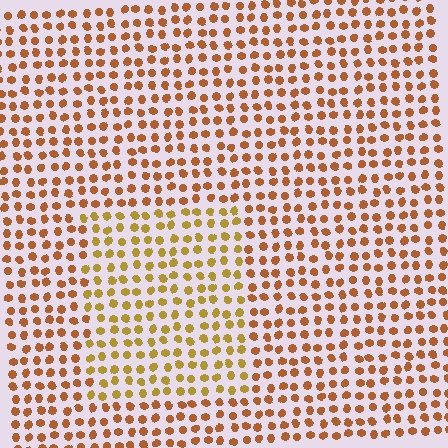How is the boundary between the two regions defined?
The boundary is defined purely by a slight shift in hue (about 26 degrees). Spacing, size, and orientation are identical on both sides.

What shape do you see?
I see a rectangle.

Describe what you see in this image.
The image is filled with small brown elements in a uniform arrangement. A rectangle-shaped region is visible where the elements are tinted to a slightly different hue, forming a subtle color boundary.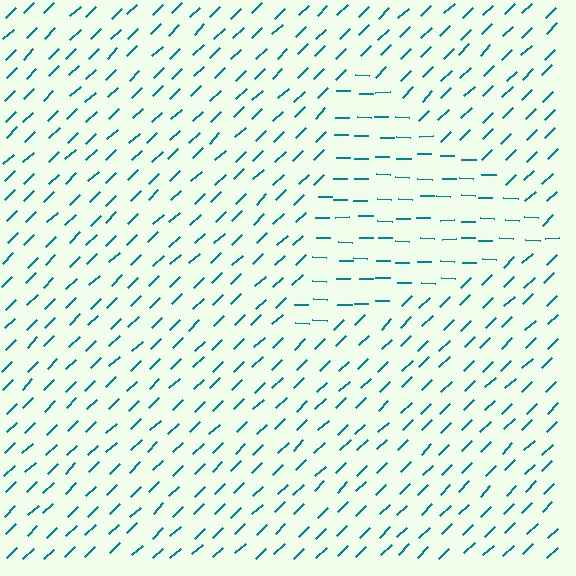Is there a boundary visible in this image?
Yes, there is a texture boundary formed by a change in line orientation.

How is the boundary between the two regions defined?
The boundary is defined purely by a change in line orientation (approximately 45 degrees difference). All lines are the same color and thickness.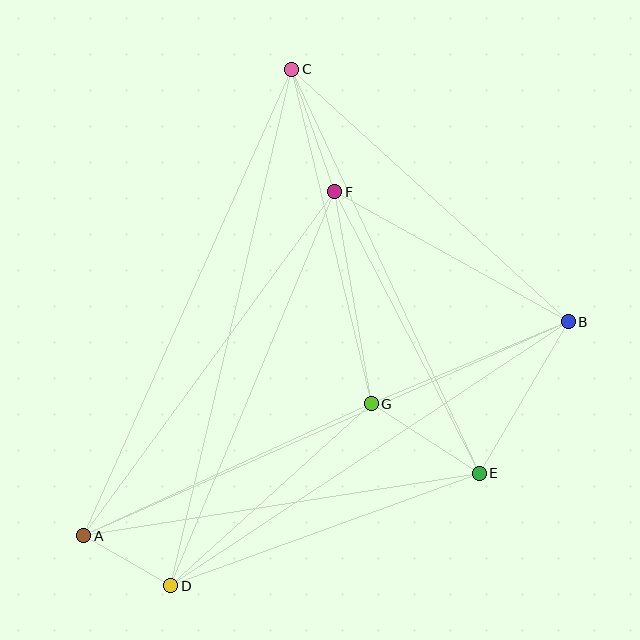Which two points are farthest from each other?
Points C and D are farthest from each other.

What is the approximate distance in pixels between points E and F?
The distance between E and F is approximately 317 pixels.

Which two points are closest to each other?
Points A and D are closest to each other.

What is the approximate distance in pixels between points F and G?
The distance between F and G is approximately 215 pixels.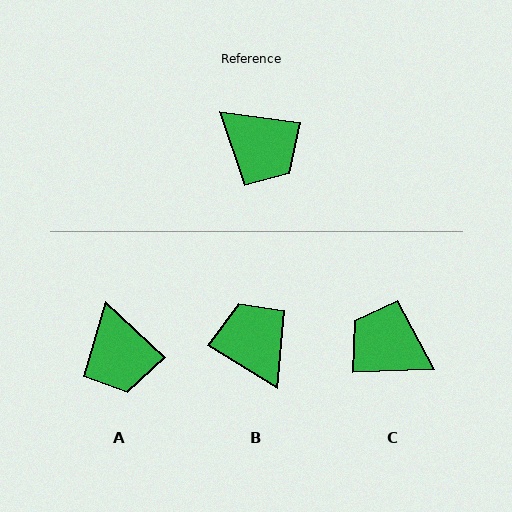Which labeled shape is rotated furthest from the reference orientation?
C, about 170 degrees away.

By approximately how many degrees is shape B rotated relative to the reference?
Approximately 157 degrees counter-clockwise.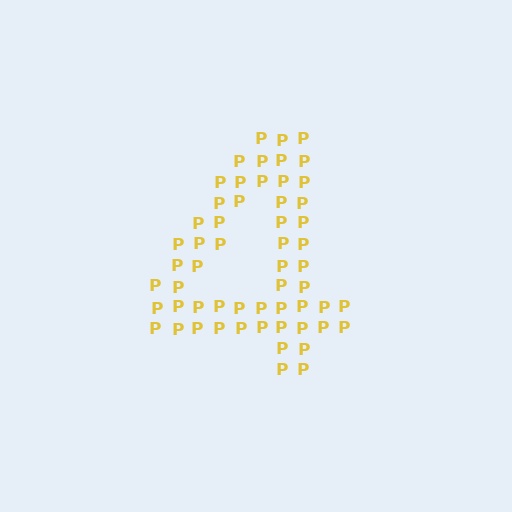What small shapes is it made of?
It is made of small letter P's.